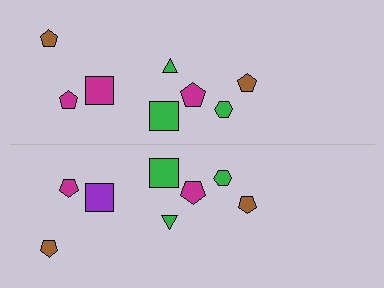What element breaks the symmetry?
The purple square on the bottom side breaks the symmetry — its mirror counterpart is magenta.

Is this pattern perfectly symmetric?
No, the pattern is not perfectly symmetric. The purple square on the bottom side breaks the symmetry — its mirror counterpart is magenta.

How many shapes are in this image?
There are 16 shapes in this image.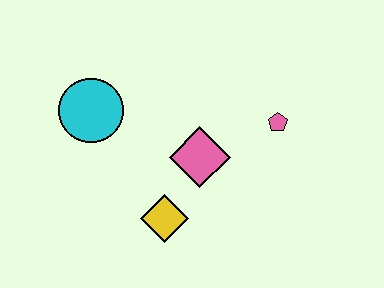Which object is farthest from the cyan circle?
The pink pentagon is farthest from the cyan circle.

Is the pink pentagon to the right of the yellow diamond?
Yes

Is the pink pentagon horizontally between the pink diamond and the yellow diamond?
No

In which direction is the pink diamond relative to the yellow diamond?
The pink diamond is above the yellow diamond.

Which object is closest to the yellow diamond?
The pink diamond is closest to the yellow diamond.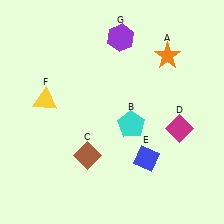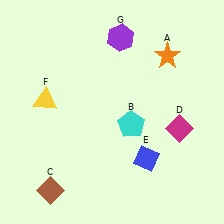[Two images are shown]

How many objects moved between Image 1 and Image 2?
1 object moved between the two images.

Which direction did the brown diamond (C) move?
The brown diamond (C) moved left.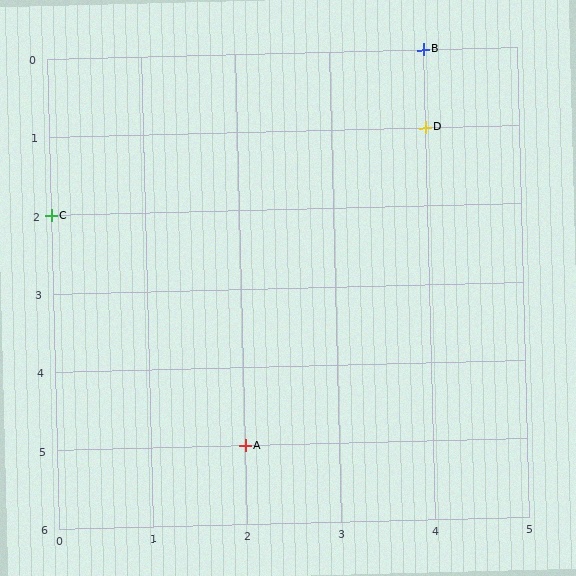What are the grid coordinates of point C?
Point C is at grid coordinates (0, 2).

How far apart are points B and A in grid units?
Points B and A are 2 columns and 5 rows apart (about 5.4 grid units diagonally).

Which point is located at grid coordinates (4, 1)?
Point D is at (4, 1).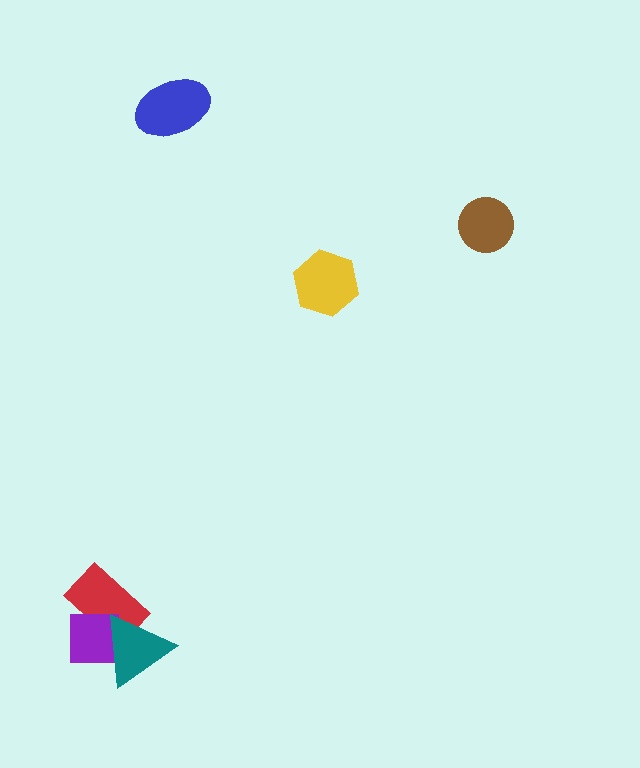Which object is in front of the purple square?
The teal triangle is in front of the purple square.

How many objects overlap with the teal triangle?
2 objects overlap with the teal triangle.